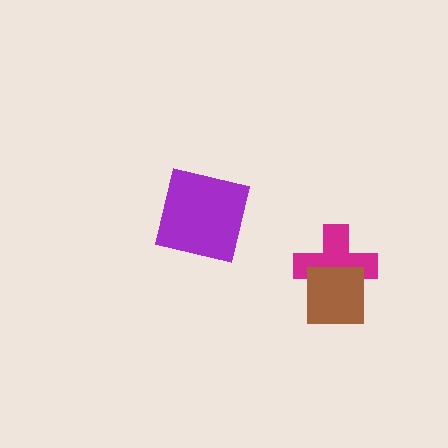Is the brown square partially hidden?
No, no other shape covers it.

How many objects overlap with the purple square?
0 objects overlap with the purple square.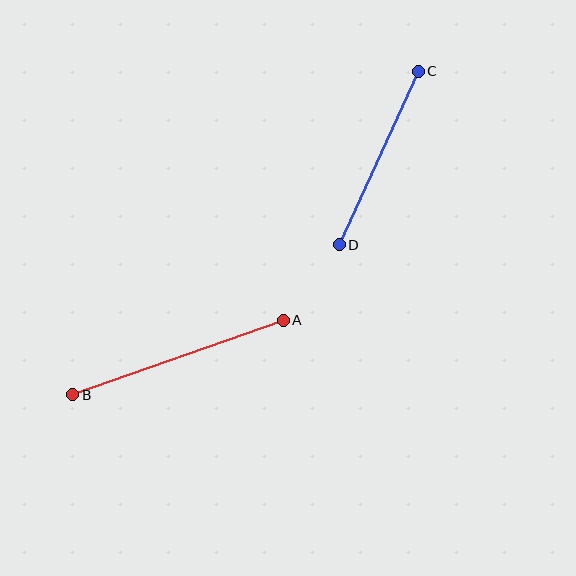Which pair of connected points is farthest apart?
Points A and B are farthest apart.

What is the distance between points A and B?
The distance is approximately 223 pixels.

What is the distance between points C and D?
The distance is approximately 191 pixels.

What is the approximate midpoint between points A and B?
The midpoint is at approximately (178, 358) pixels.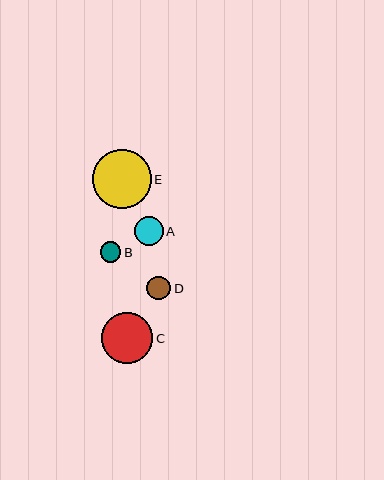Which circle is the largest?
Circle E is the largest with a size of approximately 58 pixels.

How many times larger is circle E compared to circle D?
Circle E is approximately 2.4 times the size of circle D.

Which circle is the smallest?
Circle B is the smallest with a size of approximately 21 pixels.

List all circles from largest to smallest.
From largest to smallest: E, C, A, D, B.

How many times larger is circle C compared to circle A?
Circle C is approximately 1.8 times the size of circle A.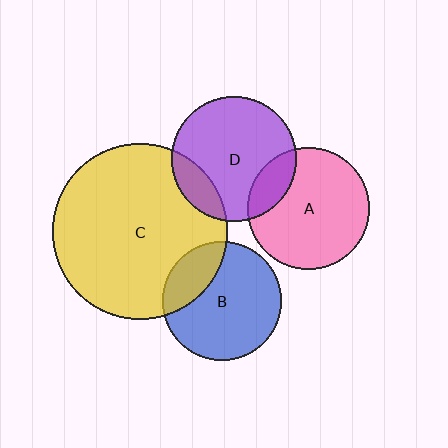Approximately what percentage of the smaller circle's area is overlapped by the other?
Approximately 15%.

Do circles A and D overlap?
Yes.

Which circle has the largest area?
Circle C (yellow).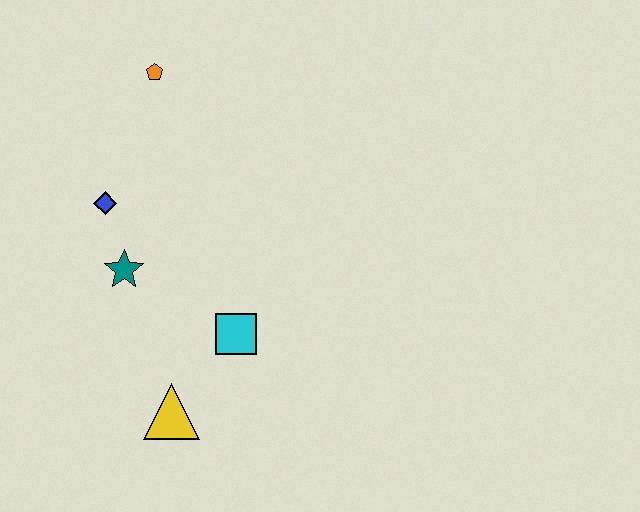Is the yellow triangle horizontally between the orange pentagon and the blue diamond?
No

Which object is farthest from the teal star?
The orange pentagon is farthest from the teal star.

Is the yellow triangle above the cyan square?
No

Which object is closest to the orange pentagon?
The blue diamond is closest to the orange pentagon.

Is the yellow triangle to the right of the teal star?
Yes